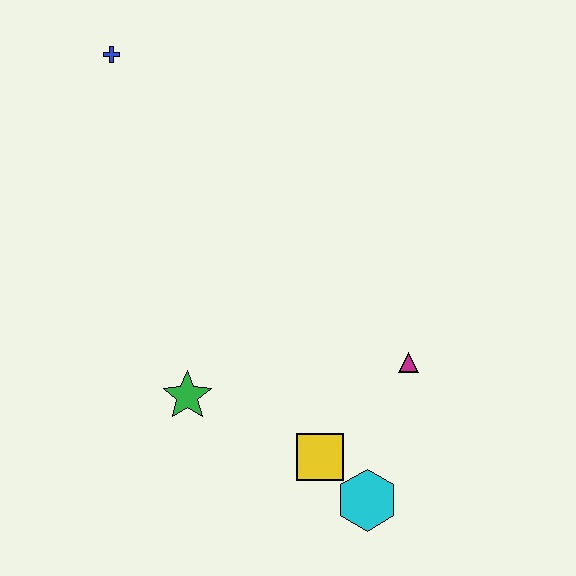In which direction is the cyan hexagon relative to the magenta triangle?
The cyan hexagon is below the magenta triangle.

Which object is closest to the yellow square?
The cyan hexagon is closest to the yellow square.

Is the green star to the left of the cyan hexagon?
Yes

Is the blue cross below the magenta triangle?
No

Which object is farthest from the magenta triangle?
The blue cross is farthest from the magenta triangle.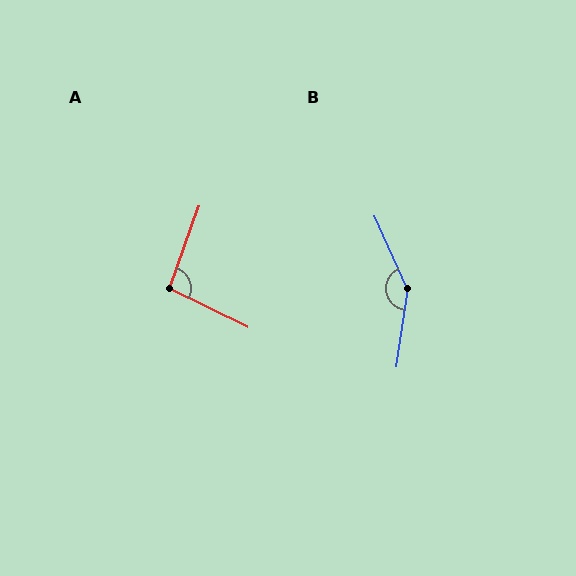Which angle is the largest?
B, at approximately 148 degrees.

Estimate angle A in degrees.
Approximately 96 degrees.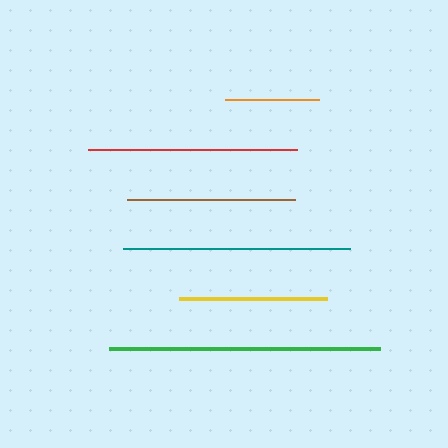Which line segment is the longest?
The green line is the longest at approximately 271 pixels.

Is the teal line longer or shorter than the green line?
The green line is longer than the teal line.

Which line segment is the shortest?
The orange line is the shortest at approximately 94 pixels.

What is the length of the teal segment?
The teal segment is approximately 227 pixels long.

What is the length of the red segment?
The red segment is approximately 210 pixels long.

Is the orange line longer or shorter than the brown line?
The brown line is longer than the orange line.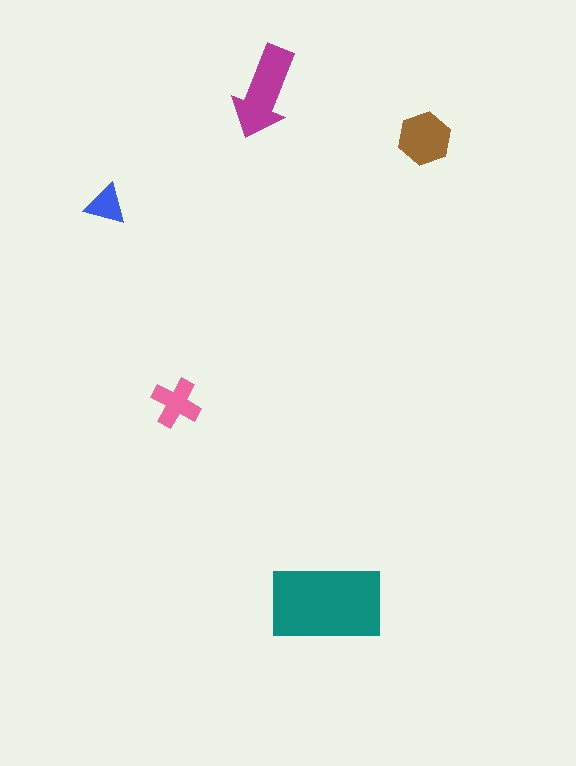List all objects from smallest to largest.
The blue triangle, the pink cross, the brown hexagon, the magenta arrow, the teal rectangle.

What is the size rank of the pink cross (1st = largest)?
4th.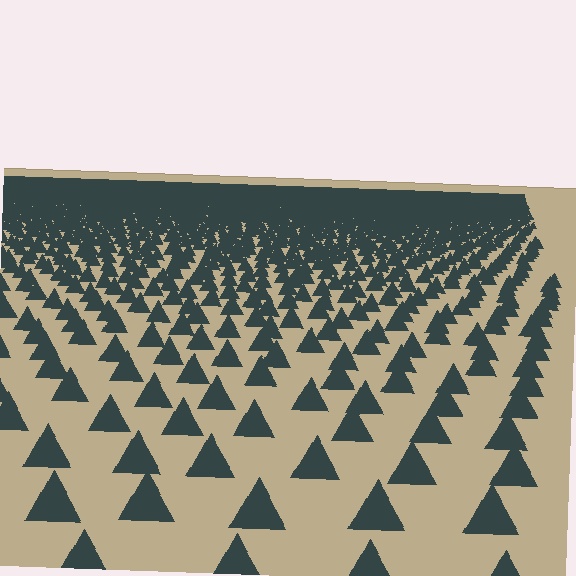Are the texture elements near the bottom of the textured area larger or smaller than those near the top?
Larger. Near the bottom, elements are closer to the viewer and appear at a bigger on-screen size.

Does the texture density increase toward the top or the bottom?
Density increases toward the top.